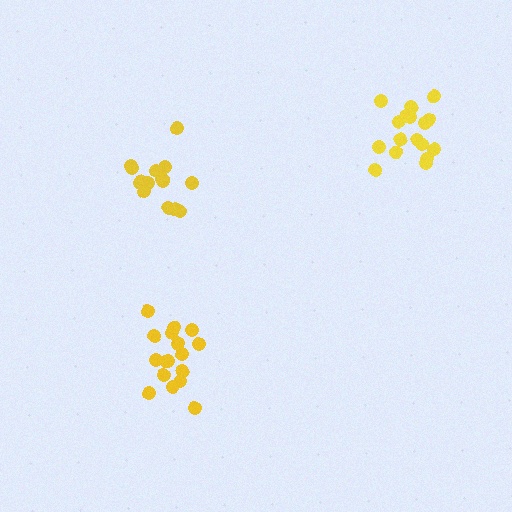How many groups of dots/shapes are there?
There are 3 groups.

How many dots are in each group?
Group 1: 16 dots, Group 2: 17 dots, Group 3: 17 dots (50 total).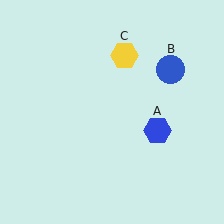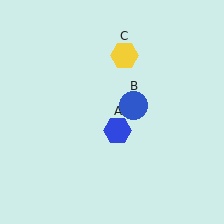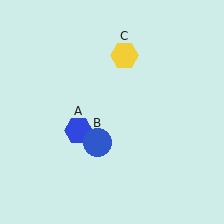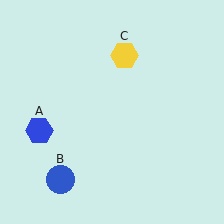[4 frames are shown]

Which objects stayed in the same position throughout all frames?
Yellow hexagon (object C) remained stationary.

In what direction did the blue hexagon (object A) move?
The blue hexagon (object A) moved left.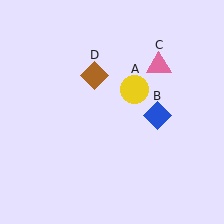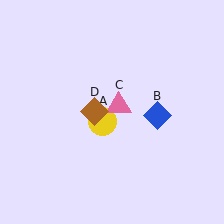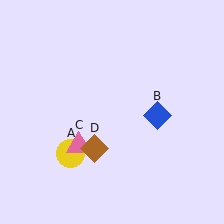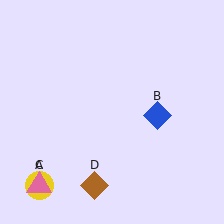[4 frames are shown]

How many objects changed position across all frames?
3 objects changed position: yellow circle (object A), pink triangle (object C), brown diamond (object D).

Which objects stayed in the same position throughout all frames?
Blue diamond (object B) remained stationary.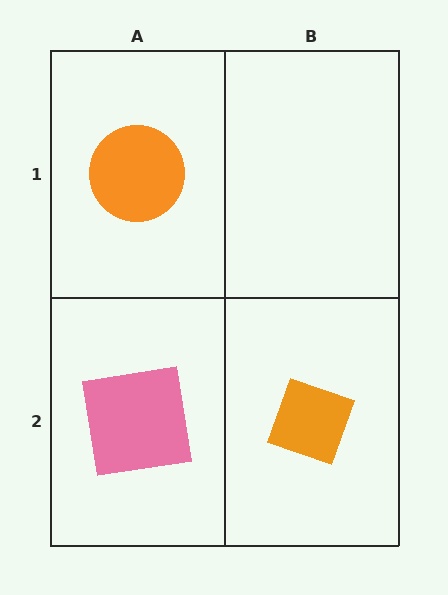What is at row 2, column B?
An orange diamond.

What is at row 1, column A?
An orange circle.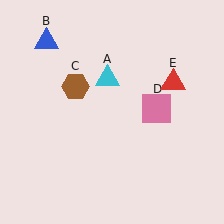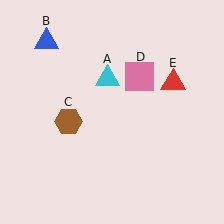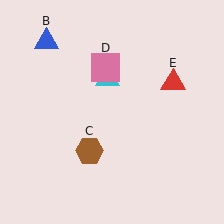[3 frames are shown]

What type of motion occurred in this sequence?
The brown hexagon (object C), pink square (object D) rotated counterclockwise around the center of the scene.